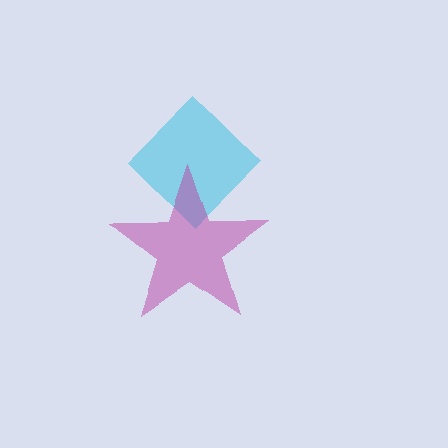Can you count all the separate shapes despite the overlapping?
Yes, there are 2 separate shapes.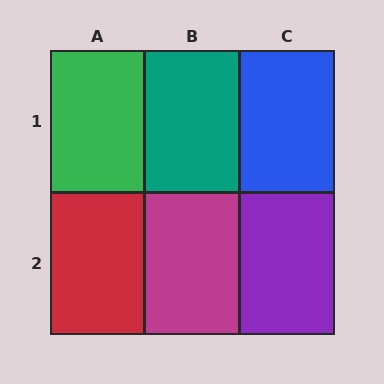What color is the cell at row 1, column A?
Green.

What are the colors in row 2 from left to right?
Red, magenta, purple.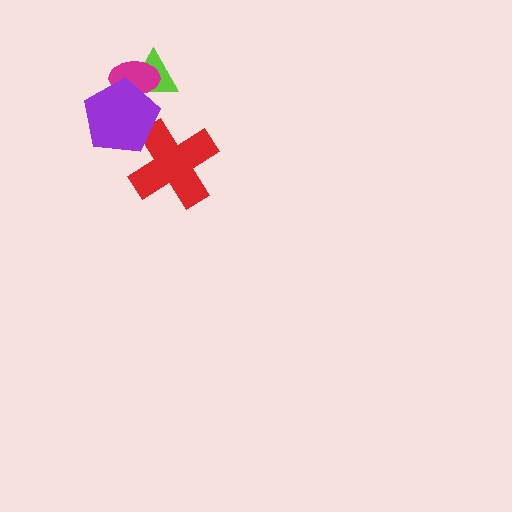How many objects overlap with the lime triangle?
2 objects overlap with the lime triangle.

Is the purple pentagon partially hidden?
No, no other shape covers it.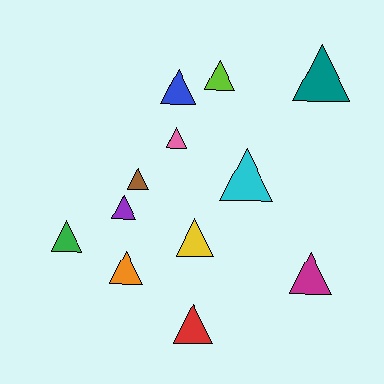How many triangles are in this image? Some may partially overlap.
There are 12 triangles.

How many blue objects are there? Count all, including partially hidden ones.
There is 1 blue object.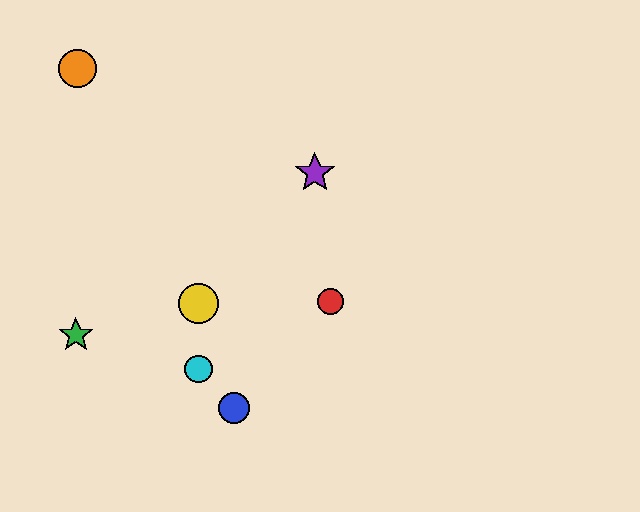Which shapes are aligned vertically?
The yellow circle, the cyan circle are aligned vertically.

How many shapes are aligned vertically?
2 shapes (the yellow circle, the cyan circle) are aligned vertically.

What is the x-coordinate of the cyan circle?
The cyan circle is at x≈199.